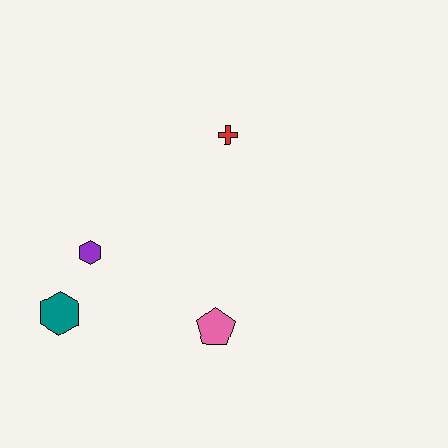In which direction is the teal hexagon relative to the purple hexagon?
The teal hexagon is below the purple hexagon.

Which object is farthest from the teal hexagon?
The red cross is farthest from the teal hexagon.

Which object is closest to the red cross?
The purple hexagon is closest to the red cross.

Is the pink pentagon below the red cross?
Yes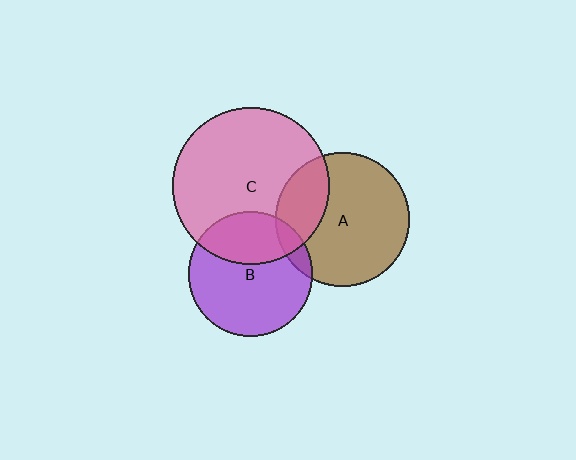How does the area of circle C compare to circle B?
Approximately 1.6 times.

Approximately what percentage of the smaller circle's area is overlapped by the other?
Approximately 35%.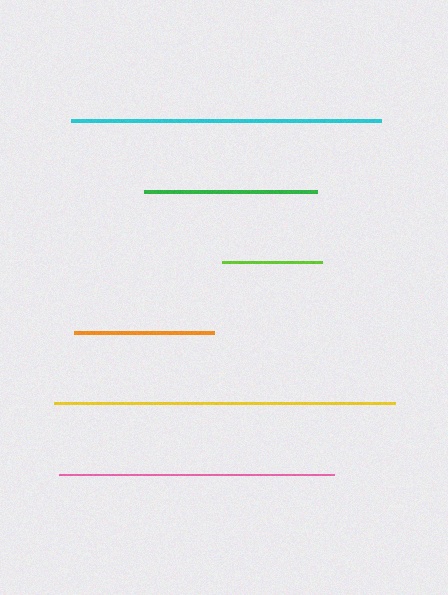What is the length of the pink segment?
The pink segment is approximately 275 pixels long.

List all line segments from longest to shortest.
From longest to shortest: yellow, cyan, pink, green, orange, lime.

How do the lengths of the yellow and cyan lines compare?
The yellow and cyan lines are approximately the same length.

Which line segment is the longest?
The yellow line is the longest at approximately 340 pixels.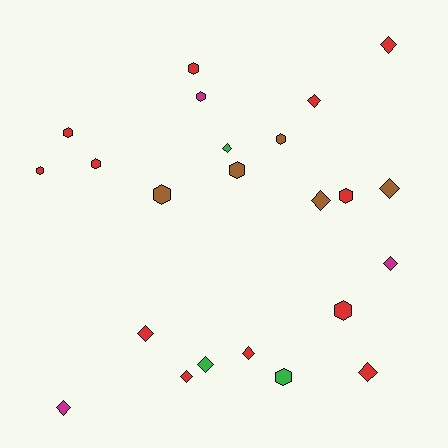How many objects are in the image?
There are 23 objects.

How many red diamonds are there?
There are 6 red diamonds.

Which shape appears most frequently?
Diamond, with 12 objects.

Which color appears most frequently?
Red, with 12 objects.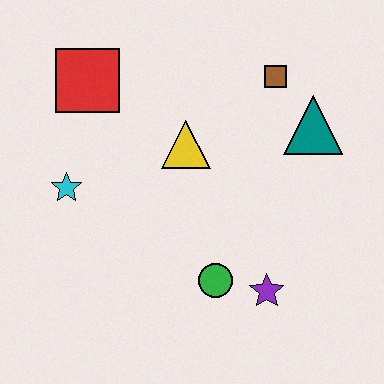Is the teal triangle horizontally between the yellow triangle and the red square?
No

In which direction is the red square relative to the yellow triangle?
The red square is to the left of the yellow triangle.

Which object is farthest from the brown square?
The cyan star is farthest from the brown square.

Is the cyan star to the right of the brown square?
No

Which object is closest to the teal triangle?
The brown square is closest to the teal triangle.